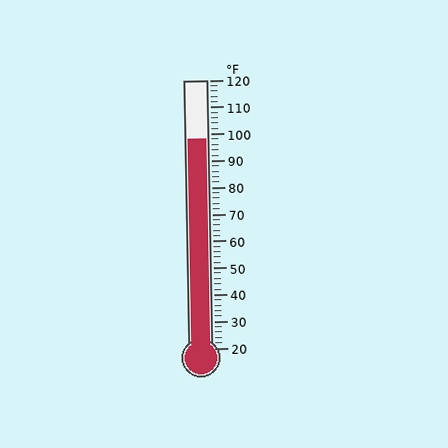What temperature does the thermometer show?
The thermometer shows approximately 98°F.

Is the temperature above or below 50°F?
The temperature is above 50°F.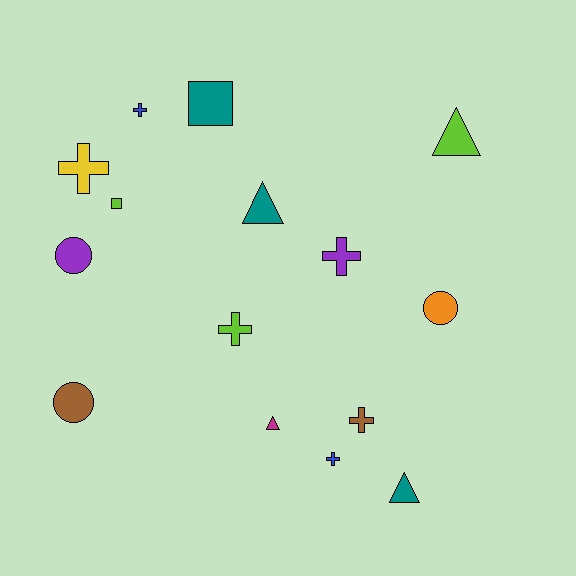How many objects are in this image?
There are 15 objects.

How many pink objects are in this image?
There are no pink objects.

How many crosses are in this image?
There are 6 crosses.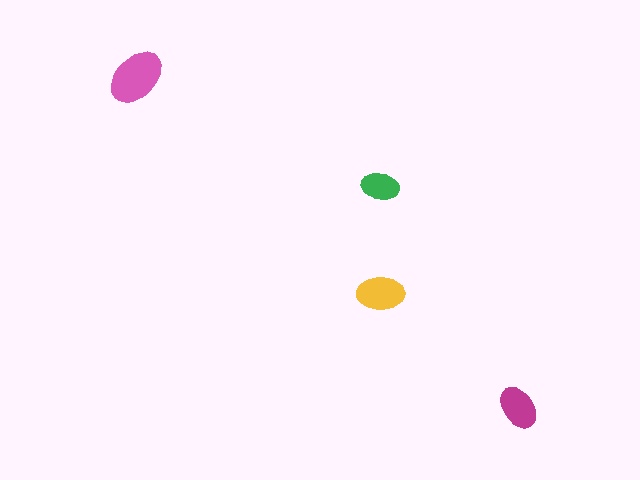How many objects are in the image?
There are 4 objects in the image.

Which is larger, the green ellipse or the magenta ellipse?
The magenta one.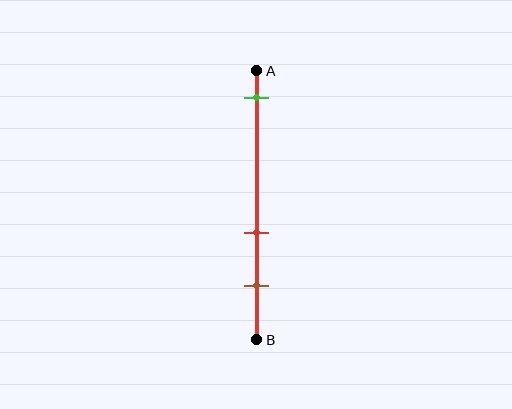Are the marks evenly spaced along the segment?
No, the marks are not evenly spaced.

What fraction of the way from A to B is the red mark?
The red mark is approximately 60% (0.6) of the way from A to B.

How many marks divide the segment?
There are 3 marks dividing the segment.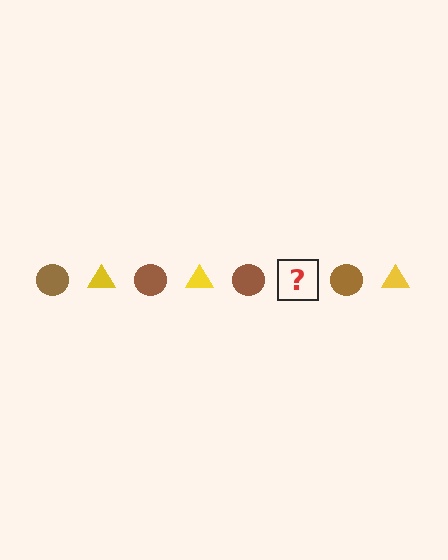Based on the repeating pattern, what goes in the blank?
The blank should be a yellow triangle.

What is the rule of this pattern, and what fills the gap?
The rule is that the pattern alternates between brown circle and yellow triangle. The gap should be filled with a yellow triangle.